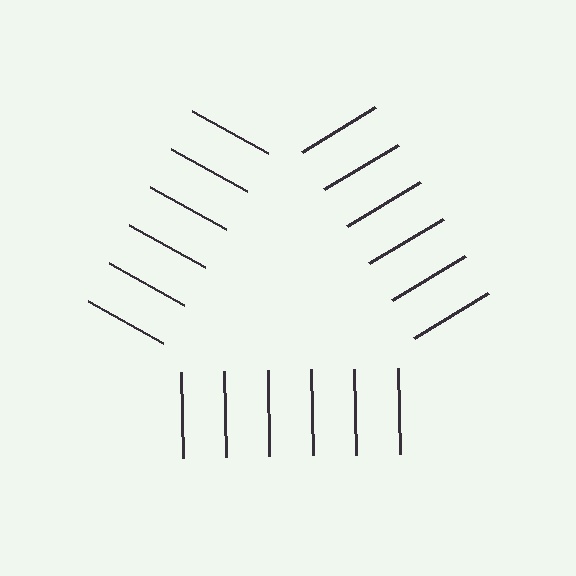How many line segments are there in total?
18 — 6 along each of the 3 edges.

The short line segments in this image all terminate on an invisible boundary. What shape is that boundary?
An illusory triangle — the line segments terminate on its edges but no continuous stroke is drawn.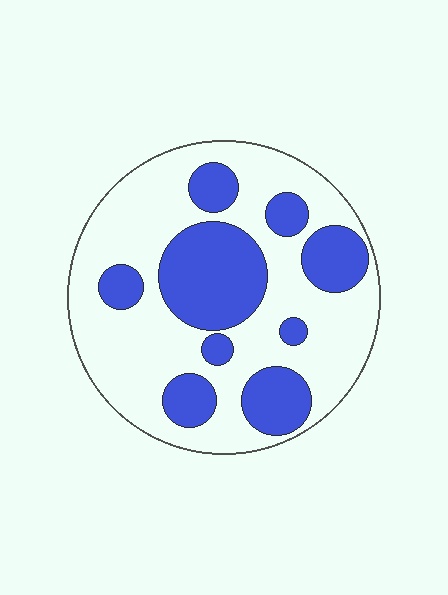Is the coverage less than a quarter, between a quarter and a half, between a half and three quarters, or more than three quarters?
Between a quarter and a half.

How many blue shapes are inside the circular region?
9.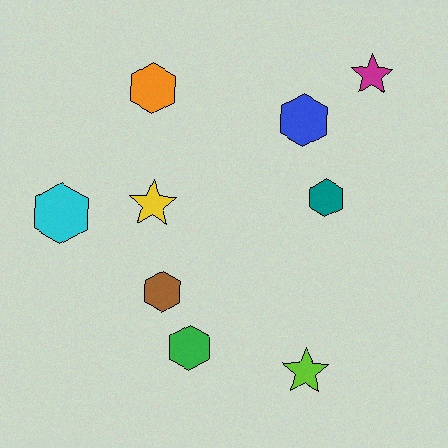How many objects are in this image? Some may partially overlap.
There are 9 objects.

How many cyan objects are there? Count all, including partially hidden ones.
There is 1 cyan object.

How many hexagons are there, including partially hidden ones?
There are 6 hexagons.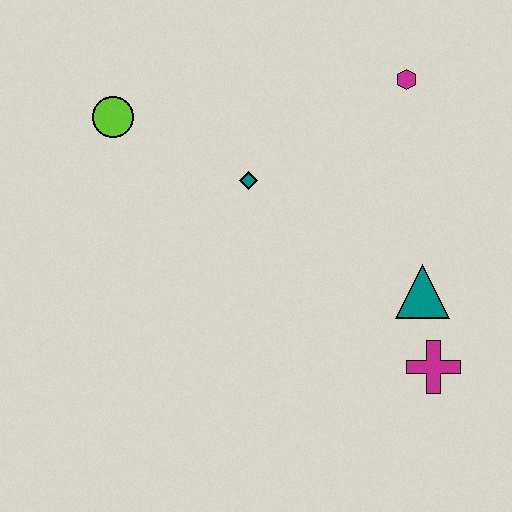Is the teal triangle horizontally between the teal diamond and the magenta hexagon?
No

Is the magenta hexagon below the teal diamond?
No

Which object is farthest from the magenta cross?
The lime circle is farthest from the magenta cross.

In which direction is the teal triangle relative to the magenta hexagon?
The teal triangle is below the magenta hexagon.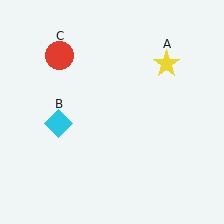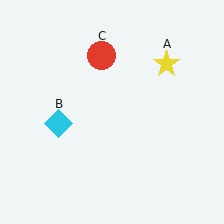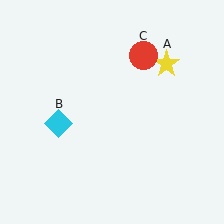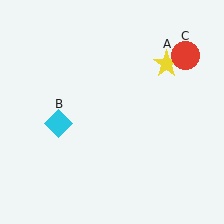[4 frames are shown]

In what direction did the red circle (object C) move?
The red circle (object C) moved right.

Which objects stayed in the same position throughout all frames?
Yellow star (object A) and cyan diamond (object B) remained stationary.